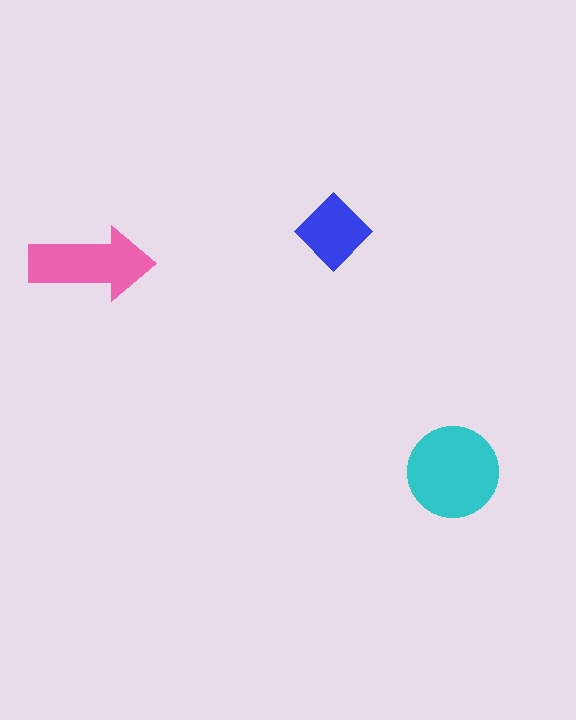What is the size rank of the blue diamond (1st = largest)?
3rd.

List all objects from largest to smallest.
The cyan circle, the pink arrow, the blue diamond.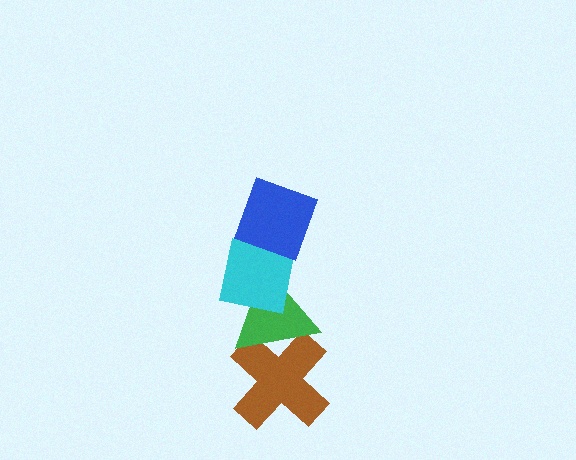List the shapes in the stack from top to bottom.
From top to bottom: the blue diamond, the cyan square, the green triangle, the brown cross.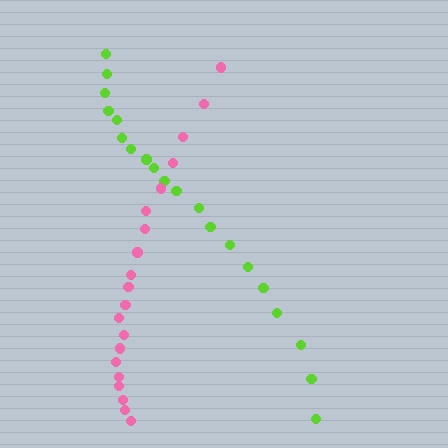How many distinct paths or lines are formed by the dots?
There are 2 distinct paths.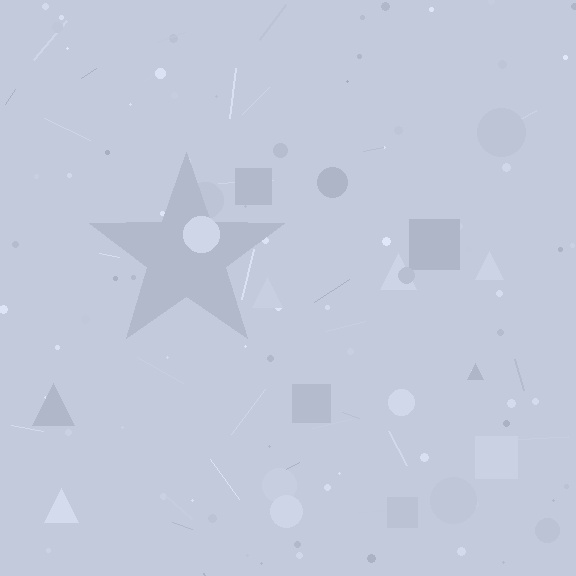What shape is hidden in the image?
A star is hidden in the image.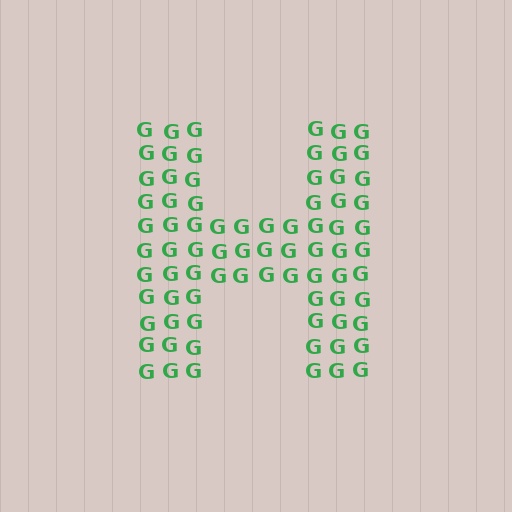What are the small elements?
The small elements are letter G's.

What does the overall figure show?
The overall figure shows the letter H.